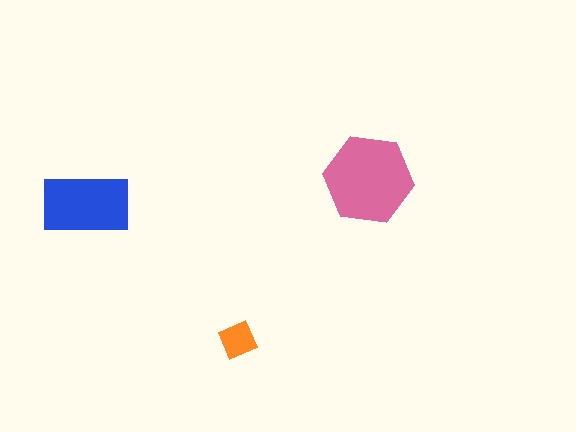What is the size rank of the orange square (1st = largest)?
3rd.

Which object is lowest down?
The orange square is bottommost.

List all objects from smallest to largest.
The orange square, the blue rectangle, the pink hexagon.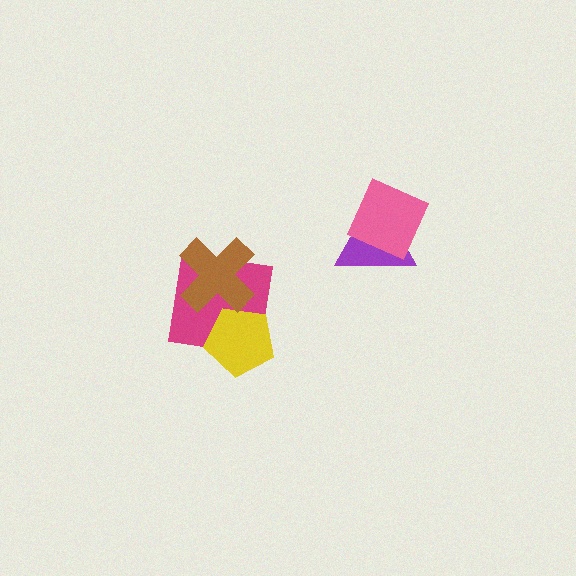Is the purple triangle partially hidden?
Yes, it is partially covered by another shape.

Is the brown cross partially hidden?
No, no other shape covers it.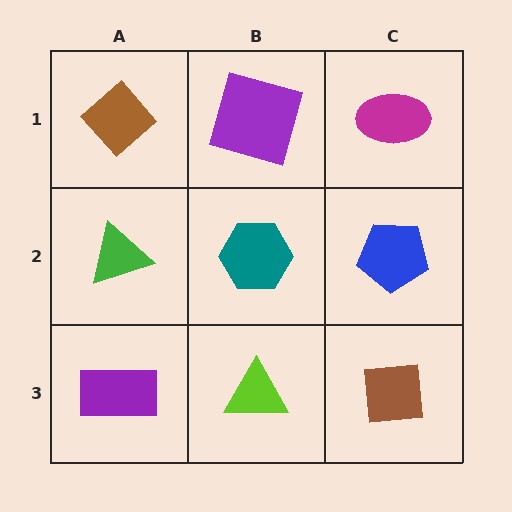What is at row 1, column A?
A brown diamond.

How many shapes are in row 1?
3 shapes.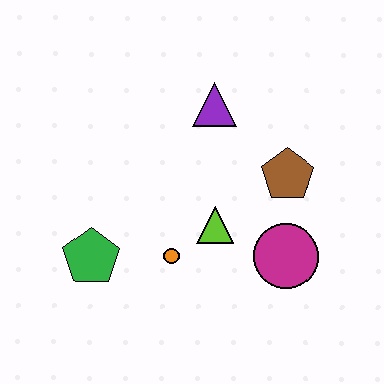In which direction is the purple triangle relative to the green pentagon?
The purple triangle is above the green pentagon.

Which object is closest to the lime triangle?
The orange circle is closest to the lime triangle.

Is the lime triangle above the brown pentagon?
No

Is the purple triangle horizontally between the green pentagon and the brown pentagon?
Yes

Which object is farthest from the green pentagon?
The brown pentagon is farthest from the green pentagon.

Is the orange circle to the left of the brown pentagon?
Yes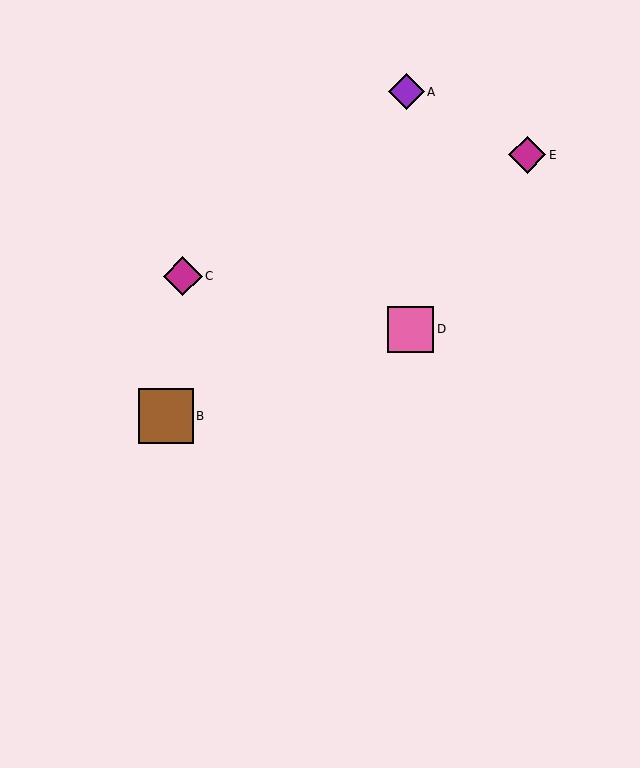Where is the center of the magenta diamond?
The center of the magenta diamond is at (527, 155).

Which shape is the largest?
The brown square (labeled B) is the largest.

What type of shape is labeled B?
Shape B is a brown square.